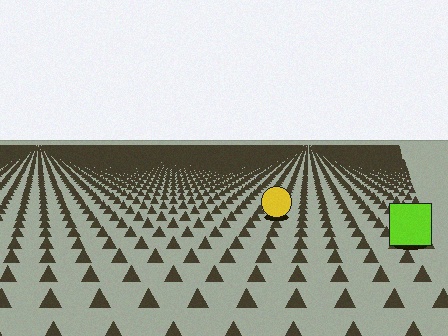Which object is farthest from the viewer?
The yellow circle is farthest from the viewer. It appears smaller and the ground texture around it is denser.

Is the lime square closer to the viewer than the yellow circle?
Yes. The lime square is closer — you can tell from the texture gradient: the ground texture is coarser near it.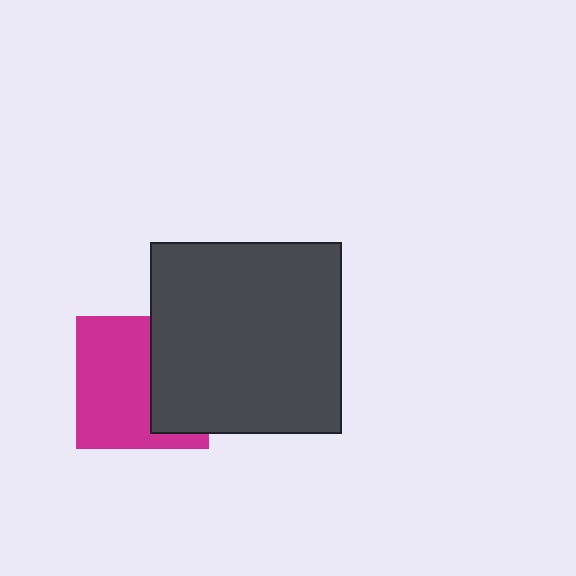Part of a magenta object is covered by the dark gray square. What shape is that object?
It is a square.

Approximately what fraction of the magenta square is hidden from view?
Roughly 39% of the magenta square is hidden behind the dark gray square.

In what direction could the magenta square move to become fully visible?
The magenta square could move left. That would shift it out from behind the dark gray square entirely.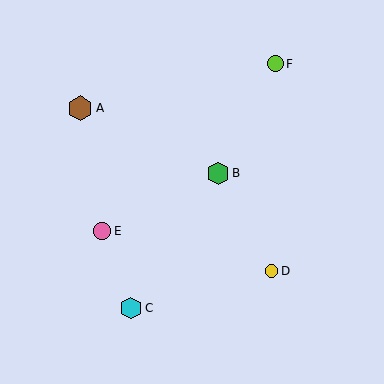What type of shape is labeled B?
Shape B is a green hexagon.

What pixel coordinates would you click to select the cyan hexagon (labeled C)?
Click at (131, 308) to select the cyan hexagon C.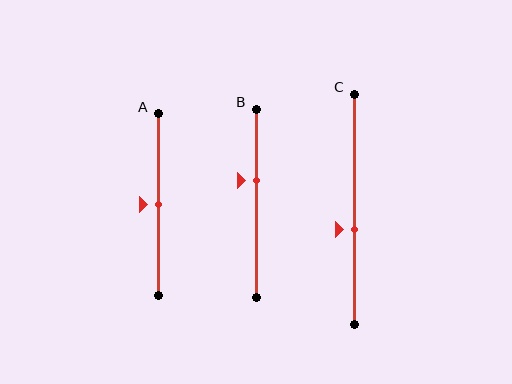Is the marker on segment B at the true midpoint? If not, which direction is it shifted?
No, the marker on segment B is shifted upward by about 12% of the segment length.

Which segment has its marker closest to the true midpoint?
Segment A has its marker closest to the true midpoint.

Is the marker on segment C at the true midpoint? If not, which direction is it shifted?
No, the marker on segment C is shifted downward by about 9% of the segment length.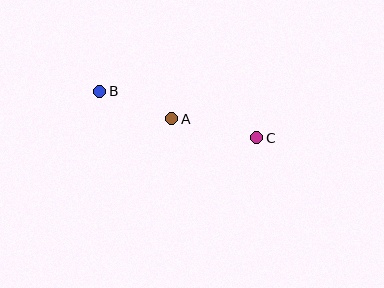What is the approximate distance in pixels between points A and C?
The distance between A and C is approximately 87 pixels.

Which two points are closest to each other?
Points A and B are closest to each other.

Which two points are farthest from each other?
Points B and C are farthest from each other.